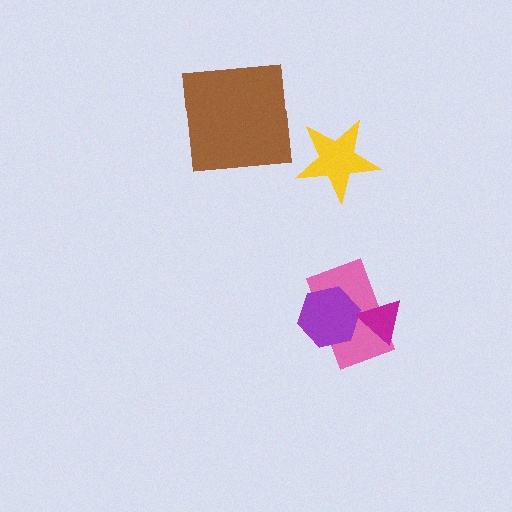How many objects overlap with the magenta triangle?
2 objects overlap with the magenta triangle.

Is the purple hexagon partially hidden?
Yes, it is partially covered by another shape.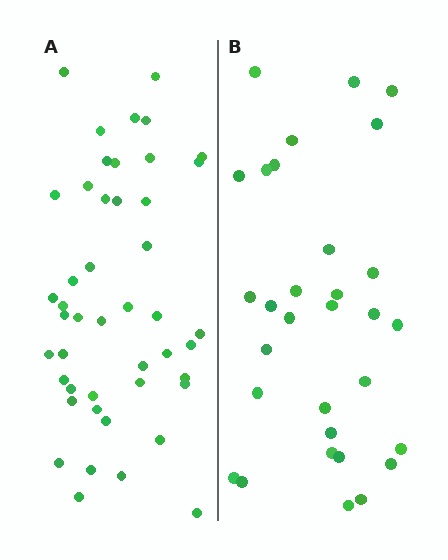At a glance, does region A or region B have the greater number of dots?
Region A (the left region) has more dots.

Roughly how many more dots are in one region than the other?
Region A has approximately 15 more dots than region B.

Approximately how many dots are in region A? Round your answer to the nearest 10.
About 50 dots. (The exact count is 46, which rounds to 50.)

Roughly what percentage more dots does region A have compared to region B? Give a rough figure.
About 50% more.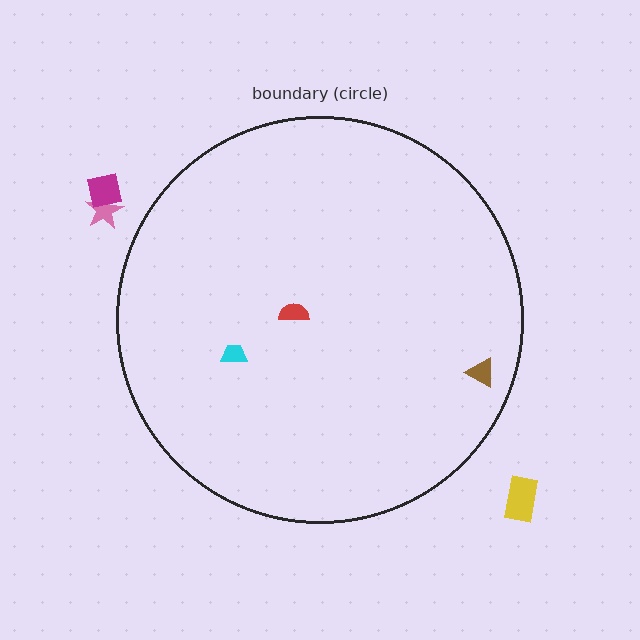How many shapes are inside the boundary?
3 inside, 3 outside.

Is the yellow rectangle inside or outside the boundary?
Outside.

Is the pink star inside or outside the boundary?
Outside.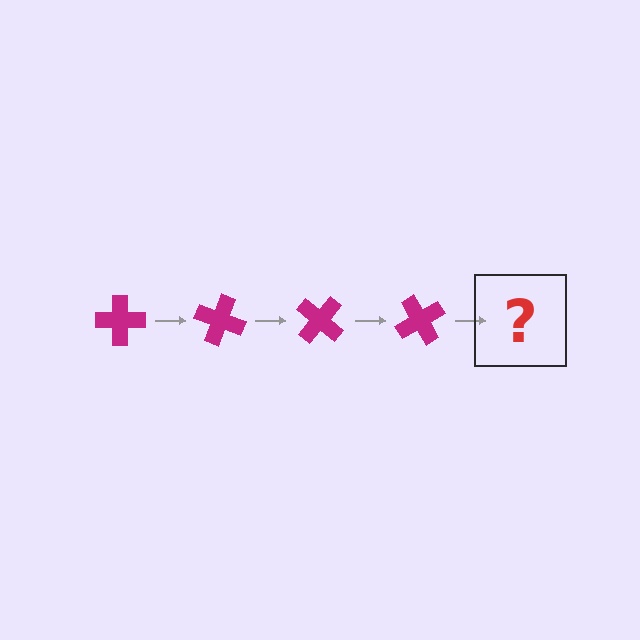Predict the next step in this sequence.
The next step is a magenta cross rotated 80 degrees.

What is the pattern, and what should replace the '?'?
The pattern is that the cross rotates 20 degrees each step. The '?' should be a magenta cross rotated 80 degrees.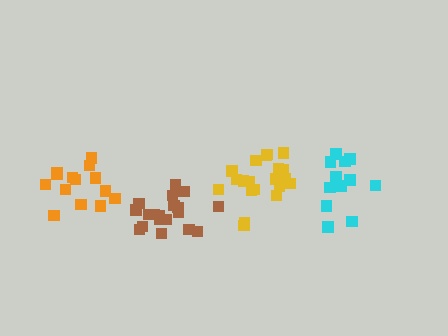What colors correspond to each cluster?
The clusters are colored: brown, yellow, orange, cyan.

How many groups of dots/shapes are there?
There are 4 groups.